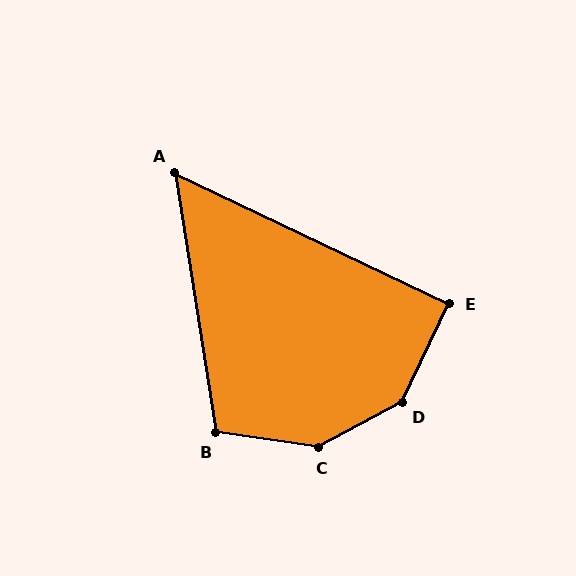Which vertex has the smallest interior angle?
A, at approximately 56 degrees.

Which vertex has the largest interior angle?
C, at approximately 144 degrees.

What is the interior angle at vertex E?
Approximately 90 degrees (approximately right).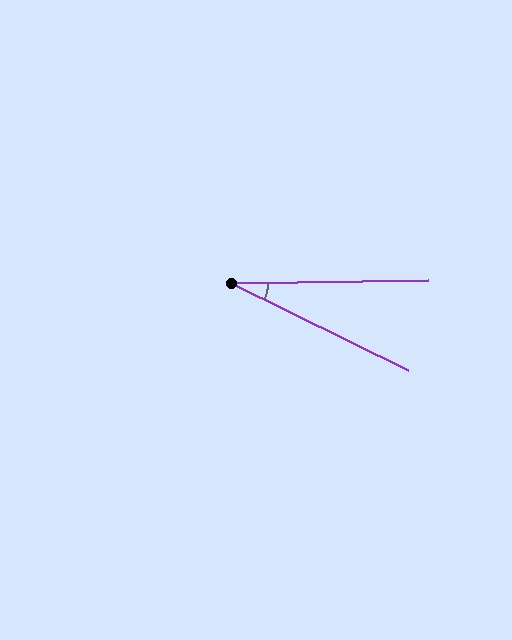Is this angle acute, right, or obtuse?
It is acute.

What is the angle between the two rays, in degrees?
Approximately 27 degrees.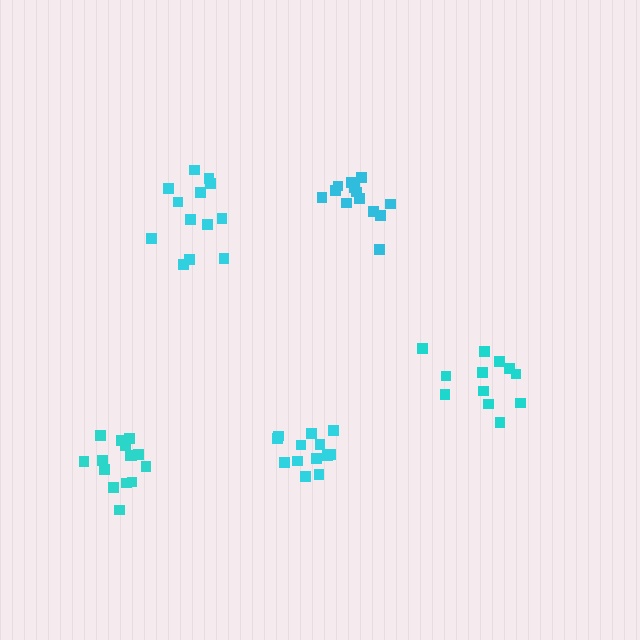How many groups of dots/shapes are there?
There are 5 groups.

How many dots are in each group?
Group 1: 13 dots, Group 2: 12 dots, Group 3: 15 dots, Group 4: 13 dots, Group 5: 13 dots (66 total).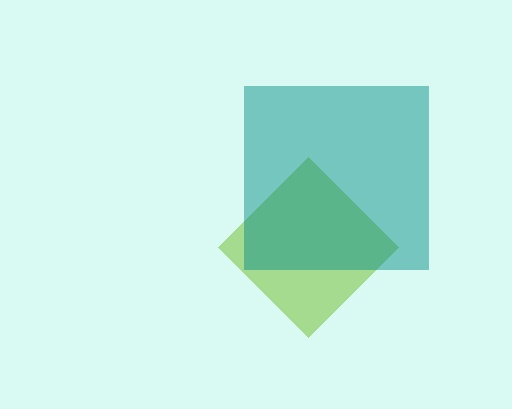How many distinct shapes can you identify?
There are 2 distinct shapes: a lime diamond, a teal square.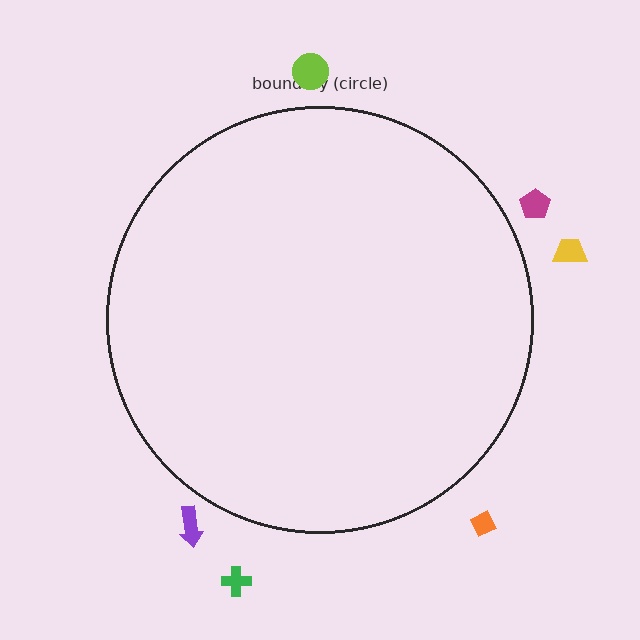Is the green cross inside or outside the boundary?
Outside.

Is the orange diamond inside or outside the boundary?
Outside.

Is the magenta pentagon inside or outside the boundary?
Outside.